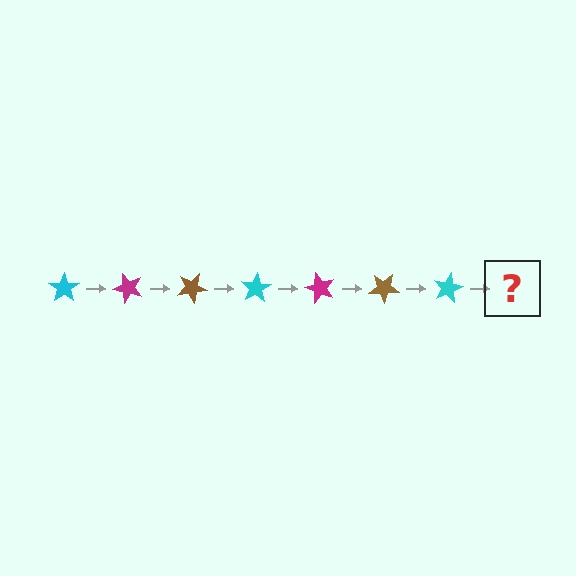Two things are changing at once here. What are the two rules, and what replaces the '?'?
The two rules are that it rotates 50 degrees each step and the color cycles through cyan, magenta, and brown. The '?' should be a magenta star, rotated 350 degrees from the start.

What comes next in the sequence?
The next element should be a magenta star, rotated 350 degrees from the start.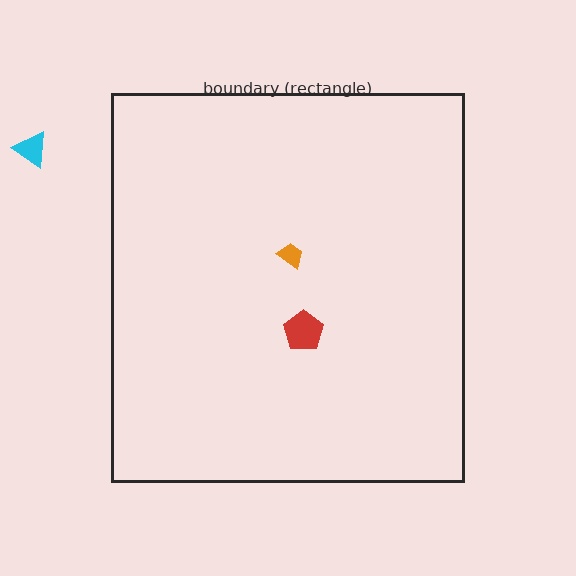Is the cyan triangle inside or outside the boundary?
Outside.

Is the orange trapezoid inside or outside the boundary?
Inside.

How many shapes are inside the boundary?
2 inside, 1 outside.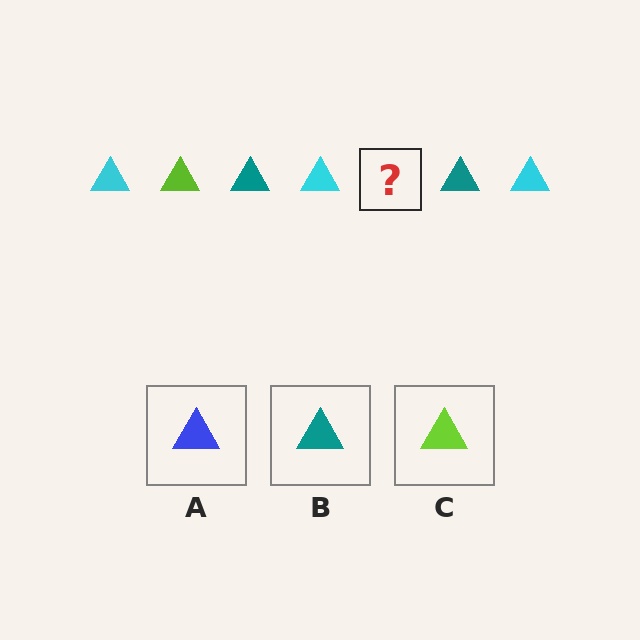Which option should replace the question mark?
Option C.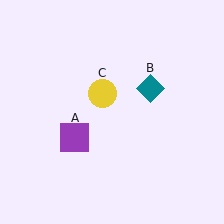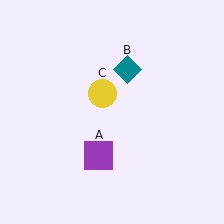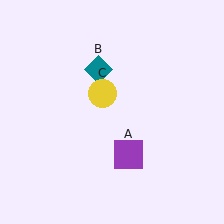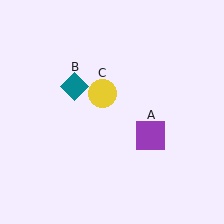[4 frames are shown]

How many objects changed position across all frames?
2 objects changed position: purple square (object A), teal diamond (object B).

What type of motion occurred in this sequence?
The purple square (object A), teal diamond (object B) rotated counterclockwise around the center of the scene.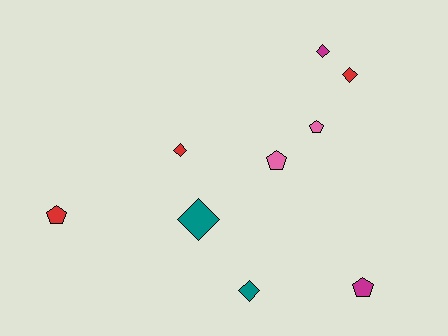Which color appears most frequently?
Red, with 3 objects.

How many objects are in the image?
There are 9 objects.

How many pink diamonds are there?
There are no pink diamonds.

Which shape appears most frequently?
Diamond, with 5 objects.